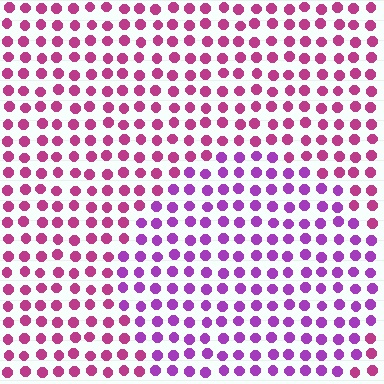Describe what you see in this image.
The image is filled with small magenta elements in a uniform arrangement. A circle-shaped region is visible where the elements are tinted to a slightly different hue, forming a subtle color boundary.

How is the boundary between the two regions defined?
The boundary is defined purely by a slight shift in hue (about 35 degrees). Spacing, size, and orientation are identical on both sides.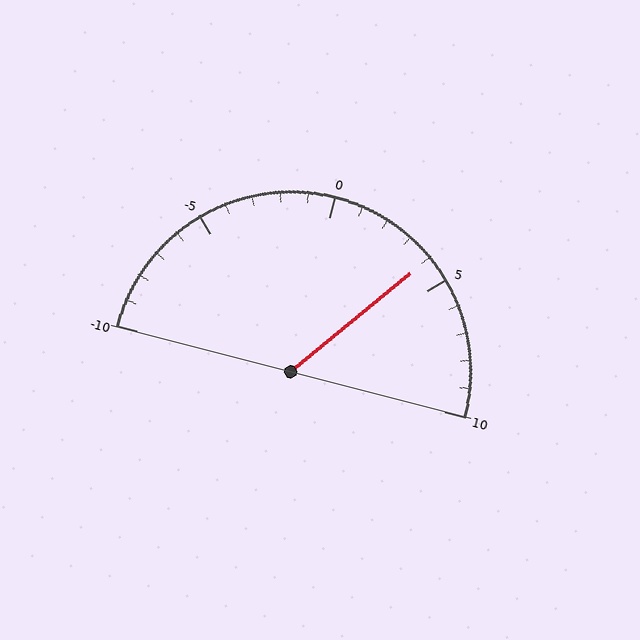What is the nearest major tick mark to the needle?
The nearest major tick mark is 5.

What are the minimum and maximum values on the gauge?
The gauge ranges from -10 to 10.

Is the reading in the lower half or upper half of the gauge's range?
The reading is in the upper half of the range (-10 to 10).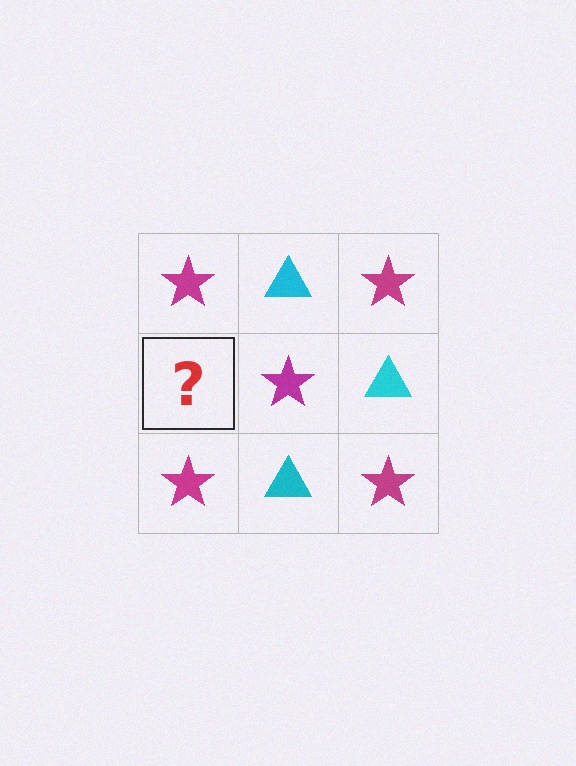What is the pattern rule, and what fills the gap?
The rule is that it alternates magenta star and cyan triangle in a checkerboard pattern. The gap should be filled with a cyan triangle.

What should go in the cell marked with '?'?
The missing cell should contain a cyan triangle.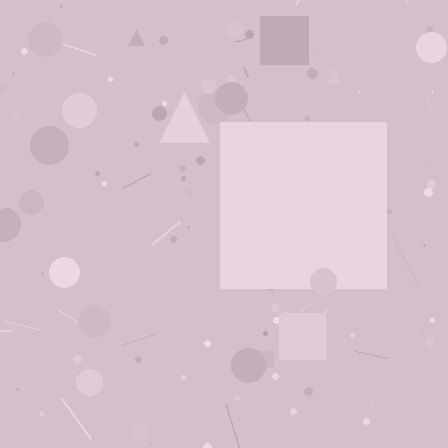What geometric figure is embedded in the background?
A square is embedded in the background.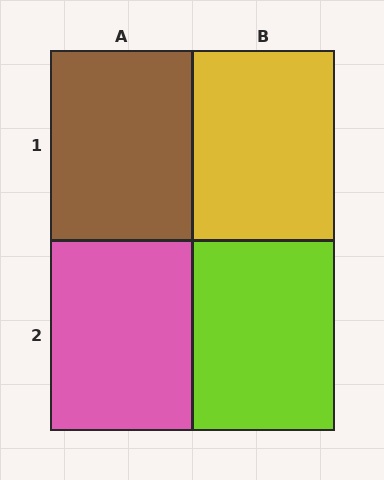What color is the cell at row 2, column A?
Pink.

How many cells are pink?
1 cell is pink.